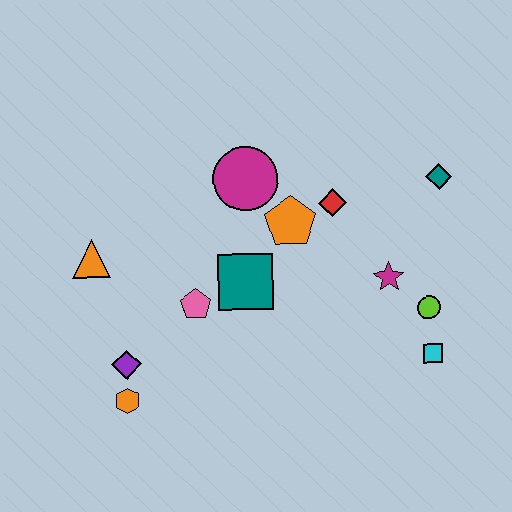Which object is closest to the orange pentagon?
The red diamond is closest to the orange pentagon.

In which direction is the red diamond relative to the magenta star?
The red diamond is above the magenta star.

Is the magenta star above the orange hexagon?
Yes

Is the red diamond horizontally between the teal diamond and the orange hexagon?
Yes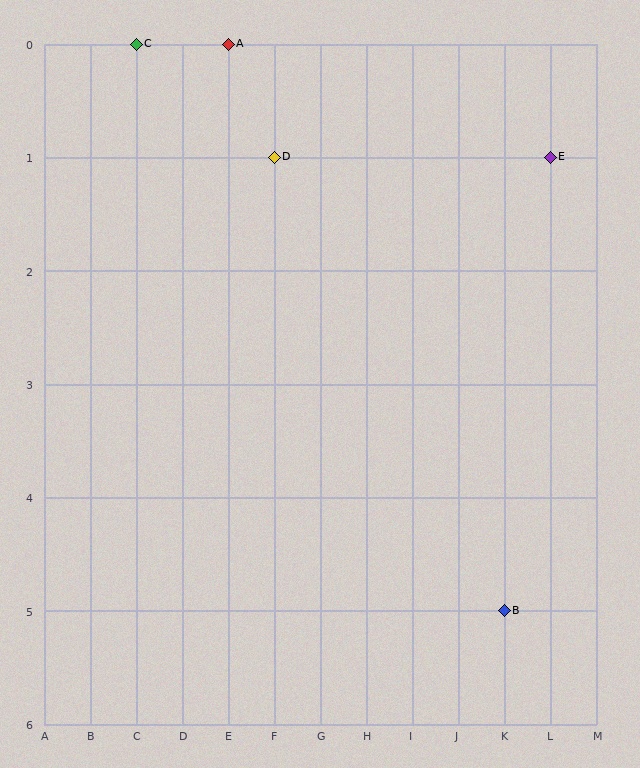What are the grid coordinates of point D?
Point D is at grid coordinates (F, 1).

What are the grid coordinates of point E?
Point E is at grid coordinates (L, 1).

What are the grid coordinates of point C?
Point C is at grid coordinates (C, 0).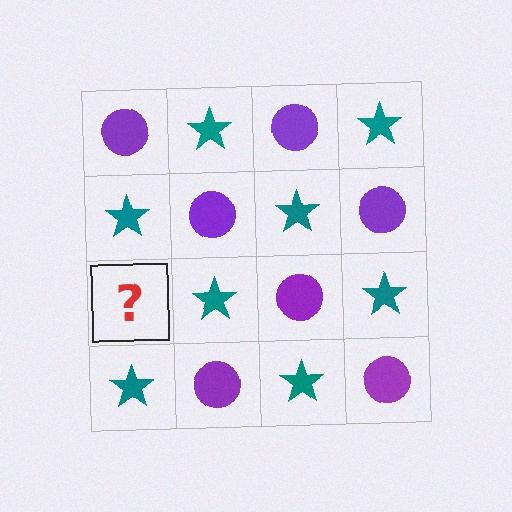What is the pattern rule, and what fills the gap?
The rule is that it alternates purple circle and teal star in a checkerboard pattern. The gap should be filled with a purple circle.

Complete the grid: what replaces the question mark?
The question mark should be replaced with a purple circle.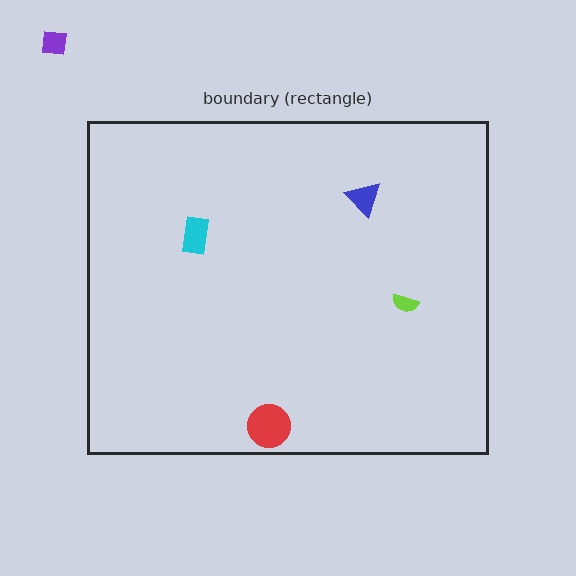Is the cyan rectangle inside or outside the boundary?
Inside.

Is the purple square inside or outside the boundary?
Outside.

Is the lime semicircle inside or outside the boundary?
Inside.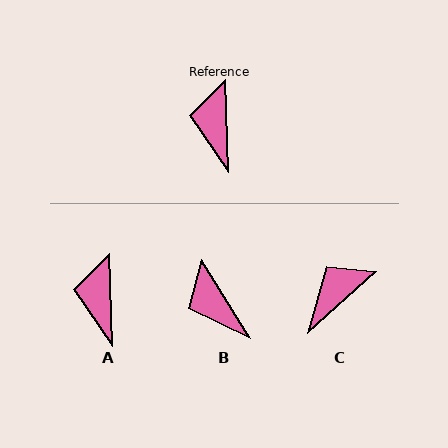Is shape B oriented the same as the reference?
No, it is off by about 30 degrees.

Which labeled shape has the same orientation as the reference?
A.